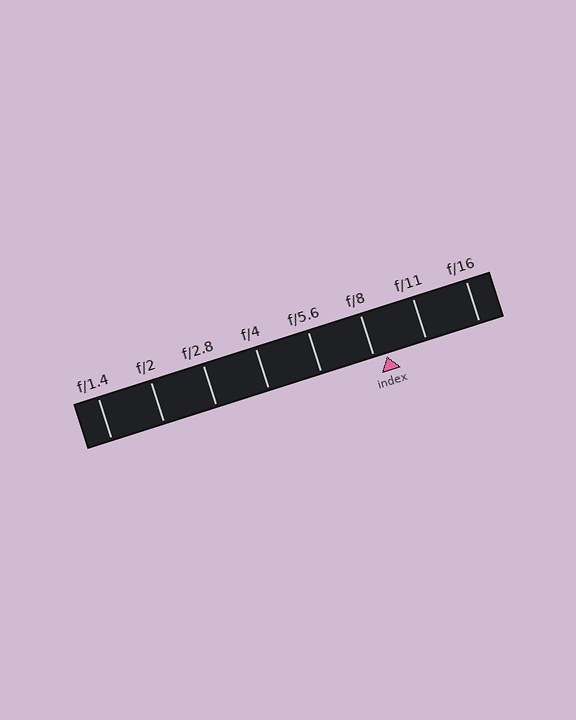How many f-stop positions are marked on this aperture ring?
There are 8 f-stop positions marked.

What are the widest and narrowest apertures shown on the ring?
The widest aperture shown is f/1.4 and the narrowest is f/16.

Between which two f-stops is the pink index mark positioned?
The index mark is between f/8 and f/11.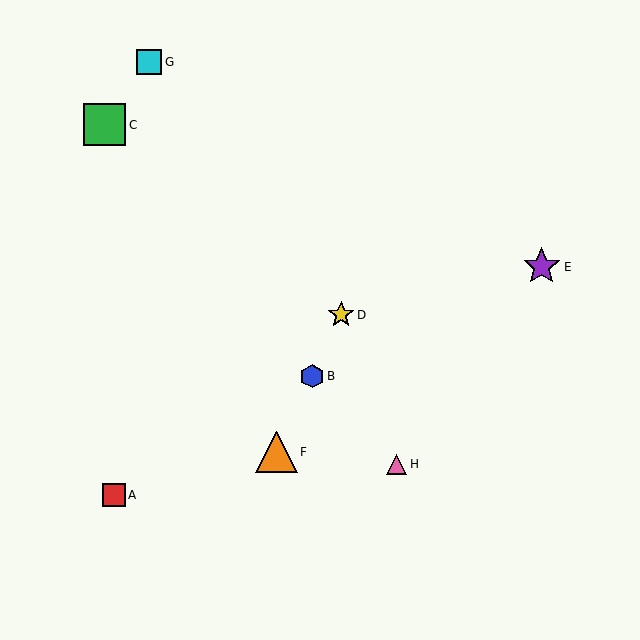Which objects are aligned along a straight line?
Objects B, D, F are aligned along a straight line.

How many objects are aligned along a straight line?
3 objects (B, D, F) are aligned along a straight line.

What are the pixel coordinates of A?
Object A is at (114, 495).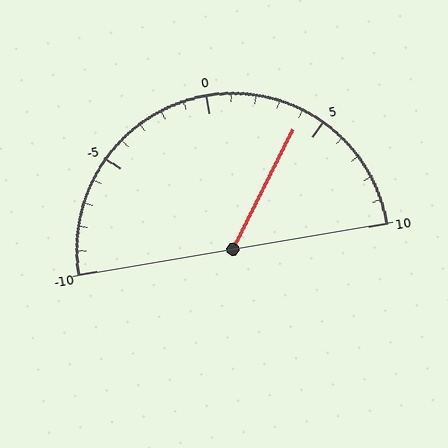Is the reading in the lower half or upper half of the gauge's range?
The reading is in the upper half of the range (-10 to 10).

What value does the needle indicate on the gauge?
The needle indicates approximately 4.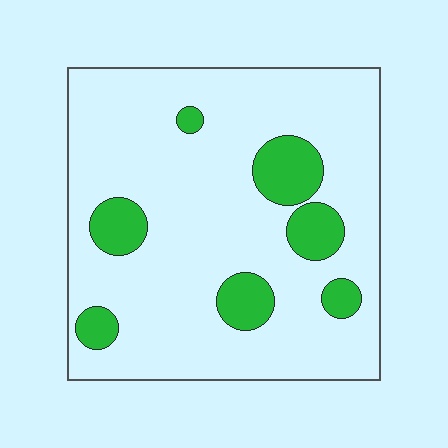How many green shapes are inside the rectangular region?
7.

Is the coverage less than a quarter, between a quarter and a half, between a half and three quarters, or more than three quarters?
Less than a quarter.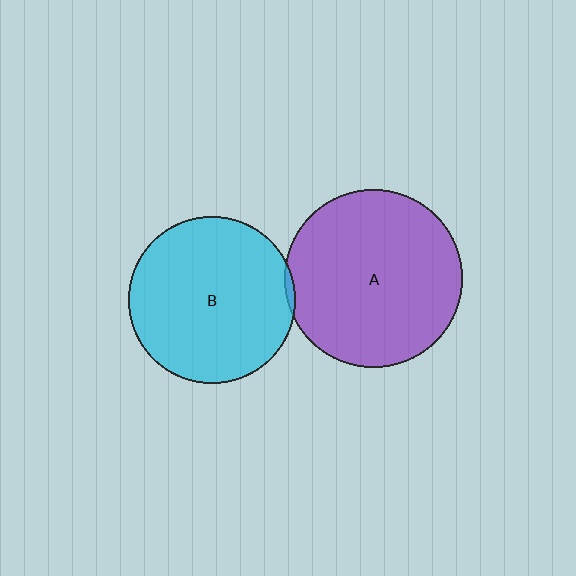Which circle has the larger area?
Circle A (purple).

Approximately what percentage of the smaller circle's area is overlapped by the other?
Approximately 5%.